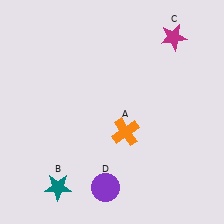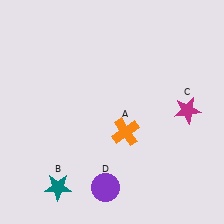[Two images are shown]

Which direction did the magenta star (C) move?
The magenta star (C) moved down.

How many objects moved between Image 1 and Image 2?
1 object moved between the two images.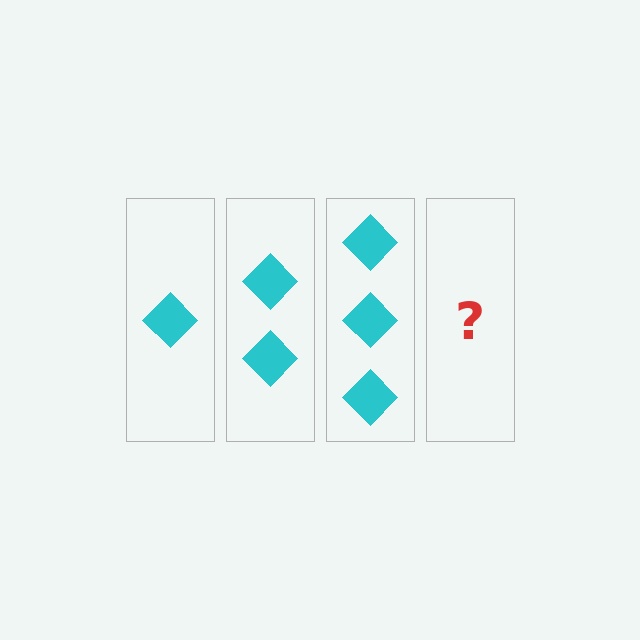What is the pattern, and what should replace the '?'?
The pattern is that each step adds one more diamond. The '?' should be 4 diamonds.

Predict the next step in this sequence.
The next step is 4 diamonds.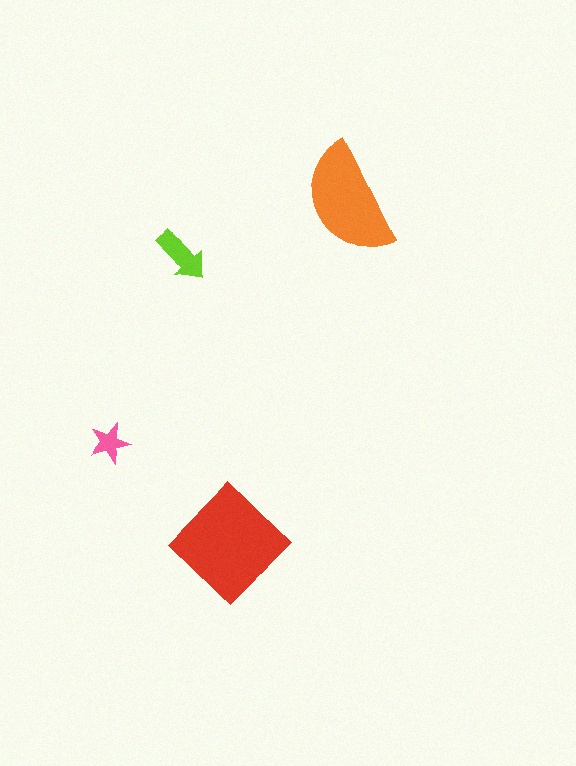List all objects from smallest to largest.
The pink star, the lime arrow, the orange semicircle, the red diamond.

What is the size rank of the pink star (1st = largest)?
4th.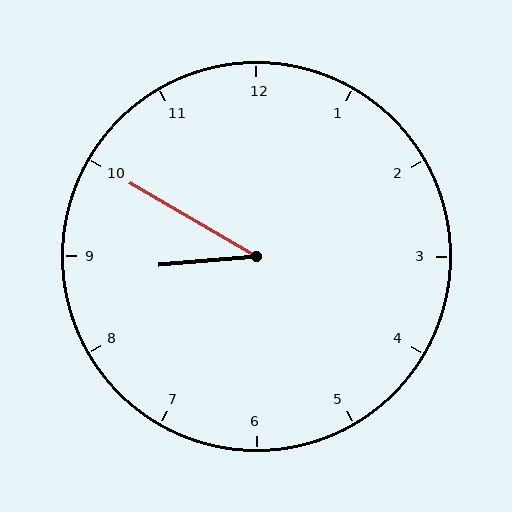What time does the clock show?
8:50.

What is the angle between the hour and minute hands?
Approximately 35 degrees.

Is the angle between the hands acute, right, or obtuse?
It is acute.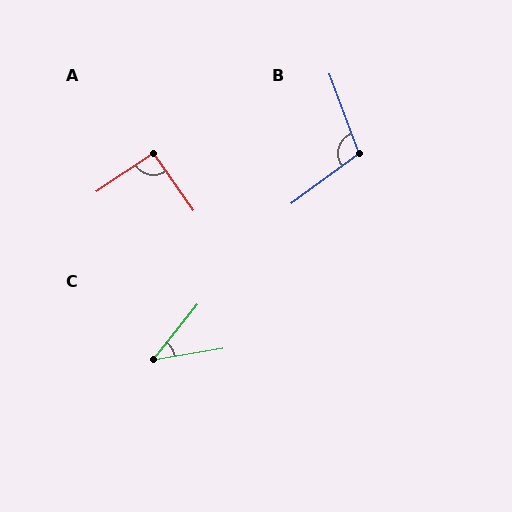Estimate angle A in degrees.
Approximately 91 degrees.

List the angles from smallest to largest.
C (42°), A (91°), B (106°).